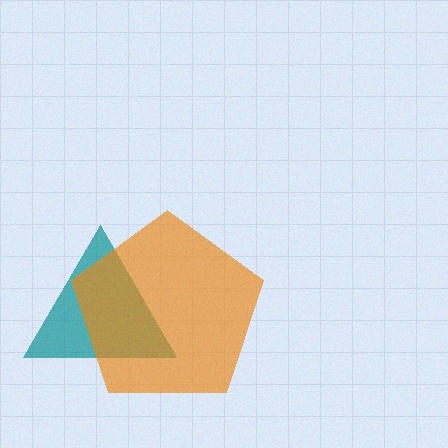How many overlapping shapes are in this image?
There are 2 overlapping shapes in the image.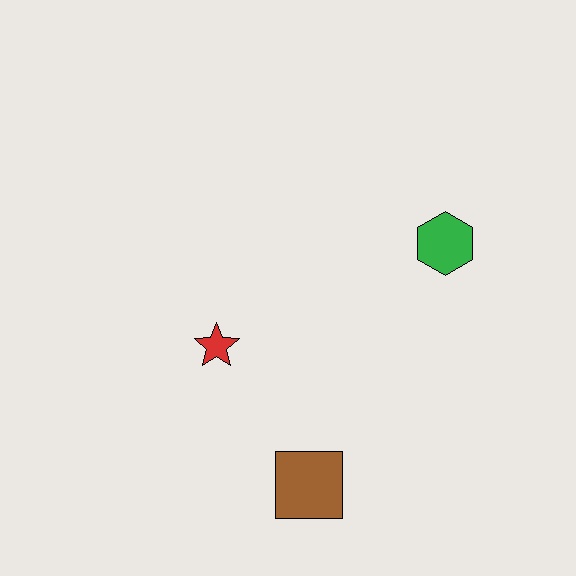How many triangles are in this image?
There are no triangles.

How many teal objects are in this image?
There are no teal objects.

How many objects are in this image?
There are 3 objects.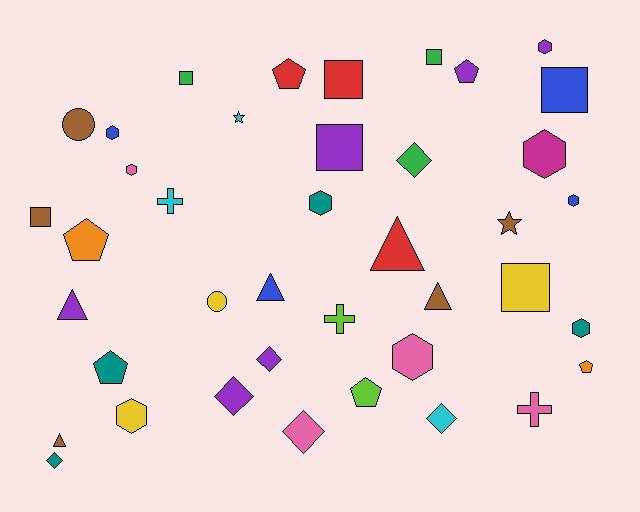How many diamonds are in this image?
There are 6 diamonds.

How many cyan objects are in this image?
There are 3 cyan objects.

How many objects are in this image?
There are 40 objects.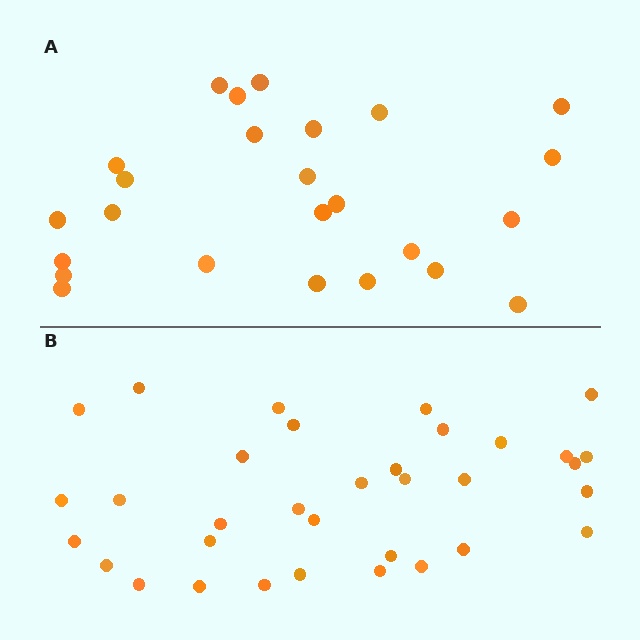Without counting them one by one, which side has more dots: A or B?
Region B (the bottom region) has more dots.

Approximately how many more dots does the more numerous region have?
Region B has roughly 8 or so more dots than region A.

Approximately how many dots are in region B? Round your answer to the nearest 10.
About 30 dots. (The exact count is 34, which rounds to 30.)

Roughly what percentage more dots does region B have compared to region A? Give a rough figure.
About 35% more.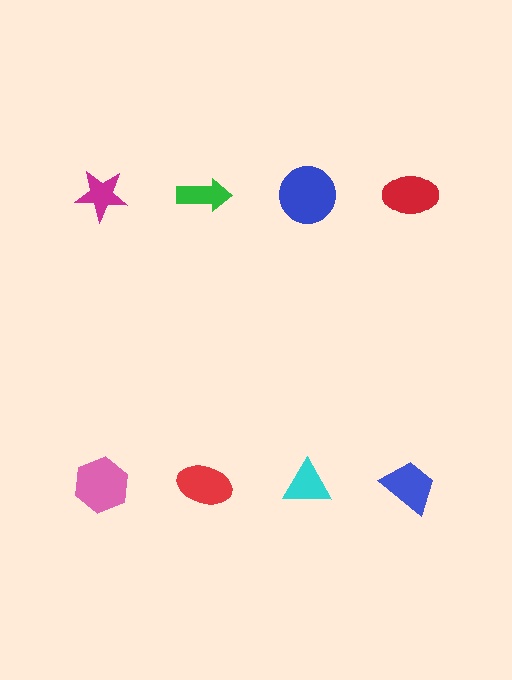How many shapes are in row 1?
4 shapes.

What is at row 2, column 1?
A pink hexagon.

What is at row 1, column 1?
A magenta star.